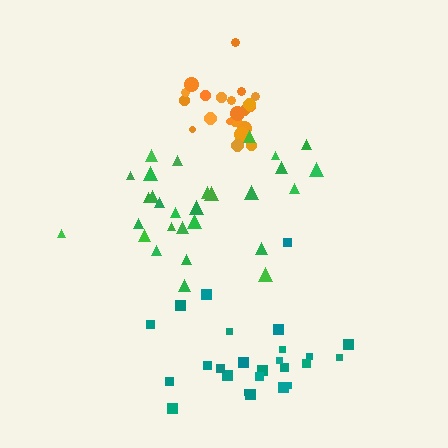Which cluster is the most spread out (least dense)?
Green.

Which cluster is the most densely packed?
Orange.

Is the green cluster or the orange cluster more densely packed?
Orange.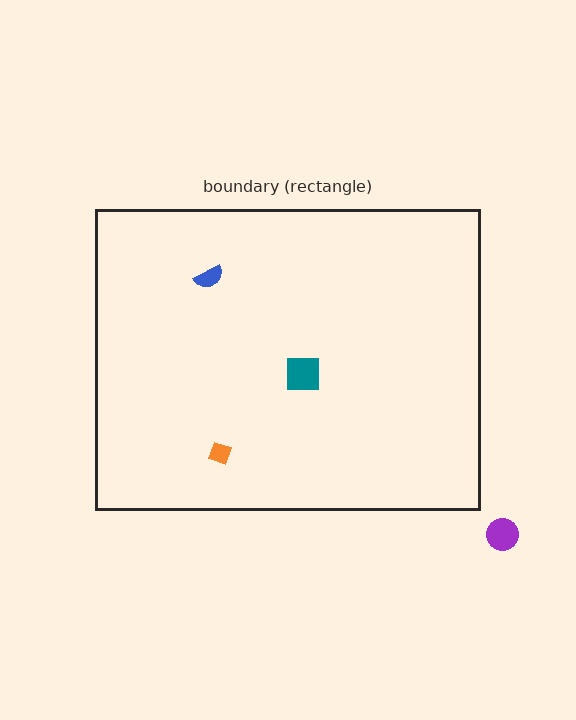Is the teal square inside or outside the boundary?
Inside.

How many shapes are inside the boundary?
3 inside, 1 outside.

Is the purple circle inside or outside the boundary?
Outside.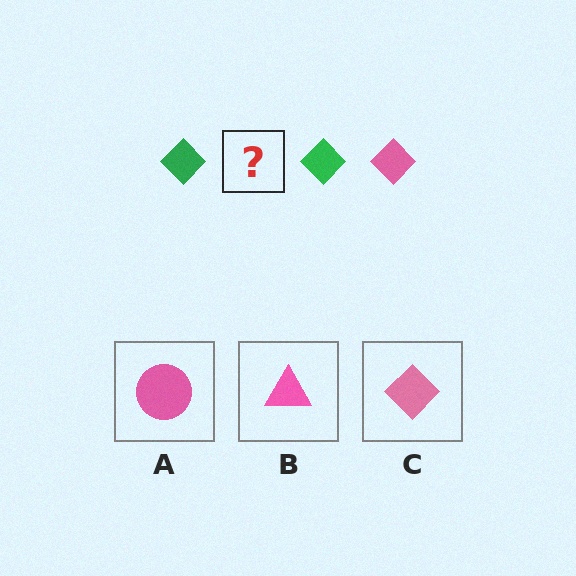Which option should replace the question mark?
Option C.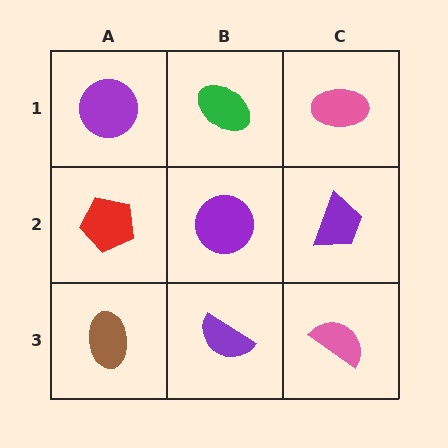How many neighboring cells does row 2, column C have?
3.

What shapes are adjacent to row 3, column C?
A purple trapezoid (row 2, column C), a purple semicircle (row 3, column B).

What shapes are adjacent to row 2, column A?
A purple circle (row 1, column A), a brown ellipse (row 3, column A), a purple circle (row 2, column B).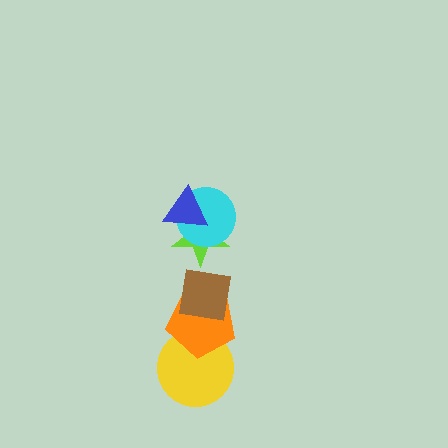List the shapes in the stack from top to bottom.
From top to bottom: the blue triangle, the cyan circle, the lime star, the brown square, the orange pentagon, the yellow circle.